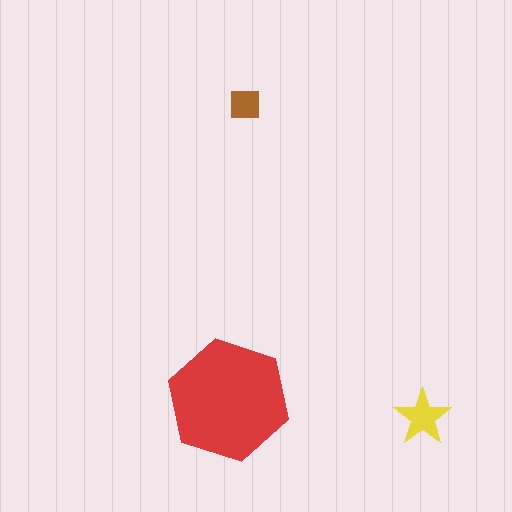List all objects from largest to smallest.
The red hexagon, the yellow star, the brown square.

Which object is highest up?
The brown square is topmost.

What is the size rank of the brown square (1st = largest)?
3rd.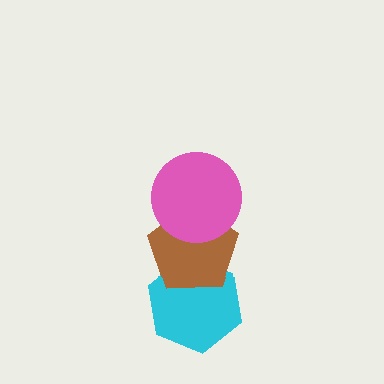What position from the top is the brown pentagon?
The brown pentagon is 2nd from the top.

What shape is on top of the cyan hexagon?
The brown pentagon is on top of the cyan hexagon.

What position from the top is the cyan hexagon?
The cyan hexagon is 3rd from the top.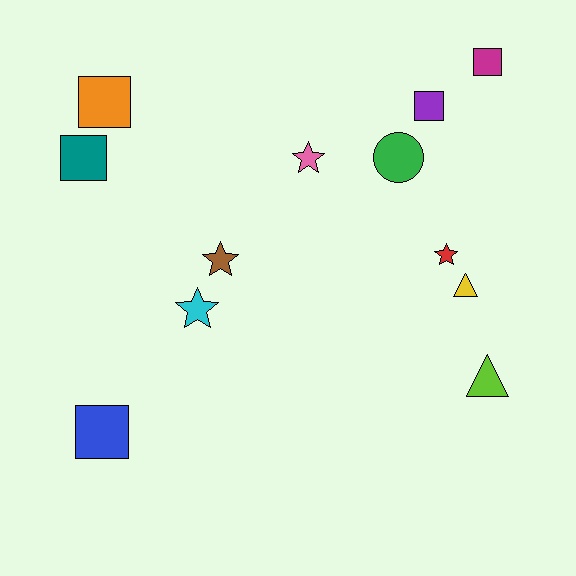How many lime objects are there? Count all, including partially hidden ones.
There is 1 lime object.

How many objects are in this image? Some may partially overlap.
There are 12 objects.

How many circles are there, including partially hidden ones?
There is 1 circle.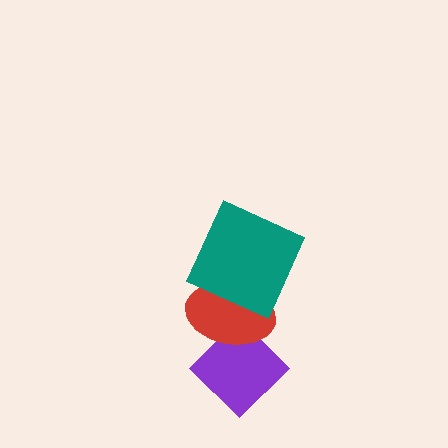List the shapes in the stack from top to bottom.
From top to bottom: the teal square, the red ellipse, the purple diamond.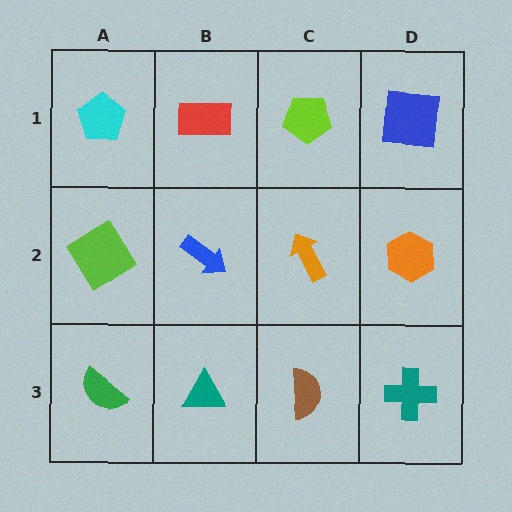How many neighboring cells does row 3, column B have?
3.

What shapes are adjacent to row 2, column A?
A cyan pentagon (row 1, column A), a green semicircle (row 3, column A), a blue arrow (row 2, column B).